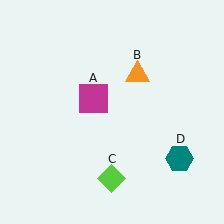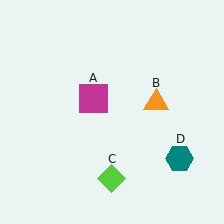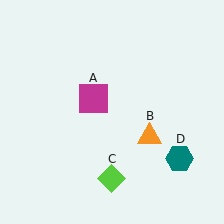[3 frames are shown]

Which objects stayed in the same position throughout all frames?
Magenta square (object A) and lime diamond (object C) and teal hexagon (object D) remained stationary.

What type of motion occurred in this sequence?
The orange triangle (object B) rotated clockwise around the center of the scene.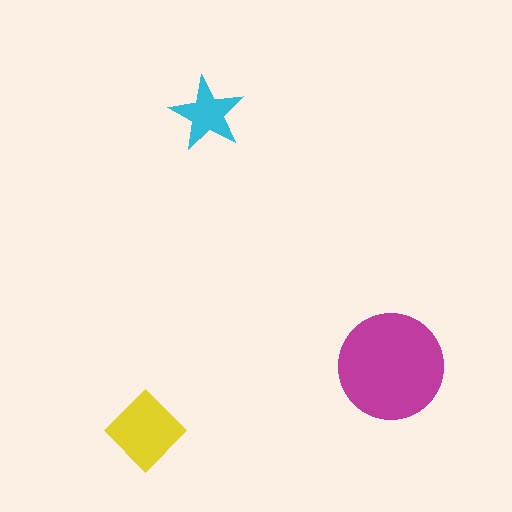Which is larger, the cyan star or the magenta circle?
The magenta circle.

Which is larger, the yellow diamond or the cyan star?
The yellow diamond.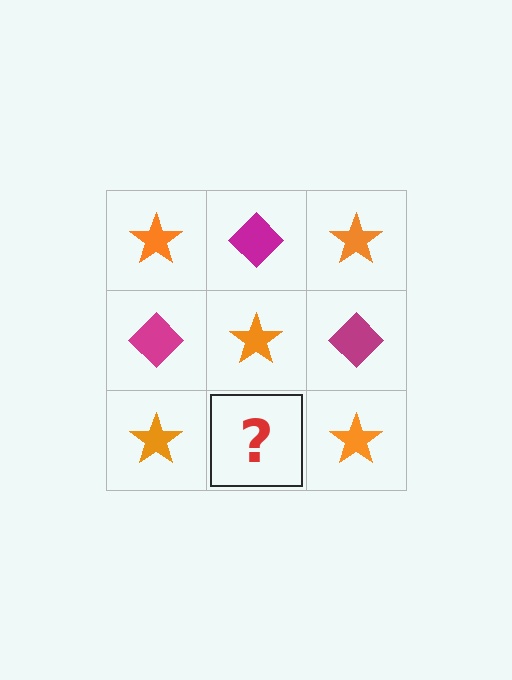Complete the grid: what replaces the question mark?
The question mark should be replaced with a magenta diamond.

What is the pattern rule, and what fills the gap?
The rule is that it alternates orange star and magenta diamond in a checkerboard pattern. The gap should be filled with a magenta diamond.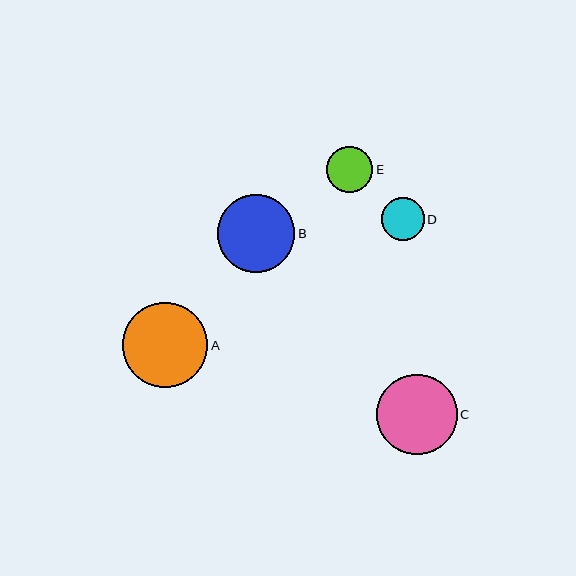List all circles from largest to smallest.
From largest to smallest: A, C, B, E, D.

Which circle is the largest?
Circle A is the largest with a size of approximately 86 pixels.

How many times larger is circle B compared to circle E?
Circle B is approximately 1.7 times the size of circle E.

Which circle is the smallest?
Circle D is the smallest with a size of approximately 43 pixels.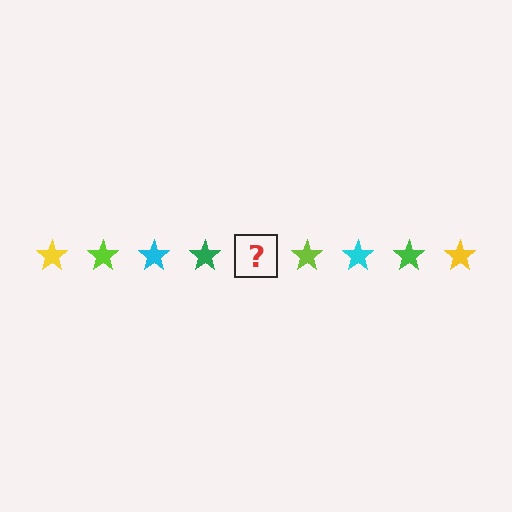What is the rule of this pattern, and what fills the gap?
The rule is that the pattern cycles through yellow, lime, cyan, green stars. The gap should be filled with a yellow star.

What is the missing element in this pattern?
The missing element is a yellow star.